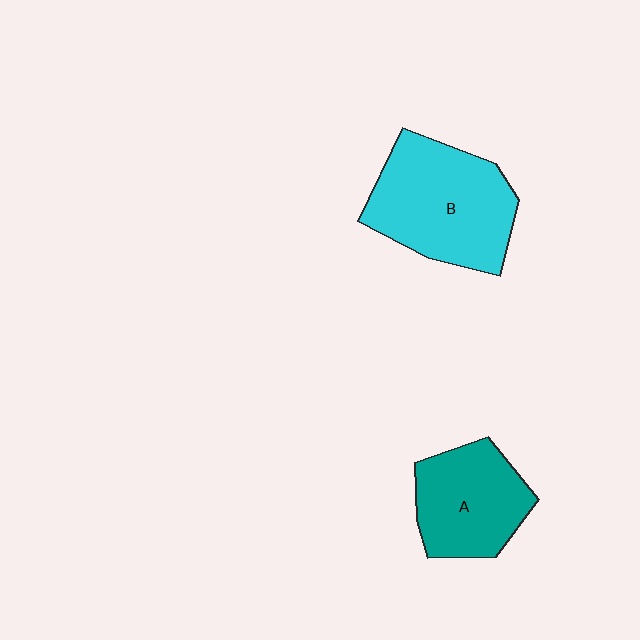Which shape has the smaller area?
Shape A (teal).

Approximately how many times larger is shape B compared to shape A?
Approximately 1.4 times.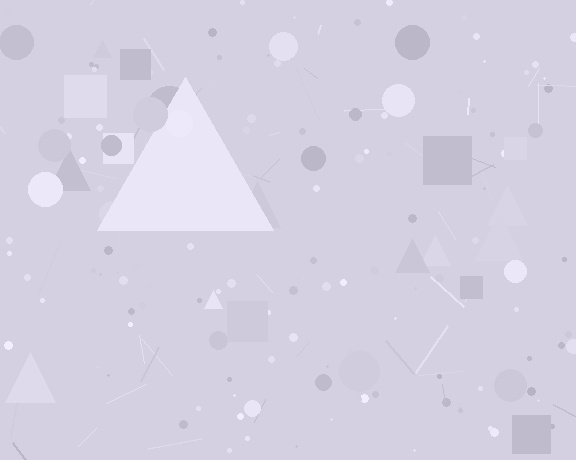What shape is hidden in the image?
A triangle is hidden in the image.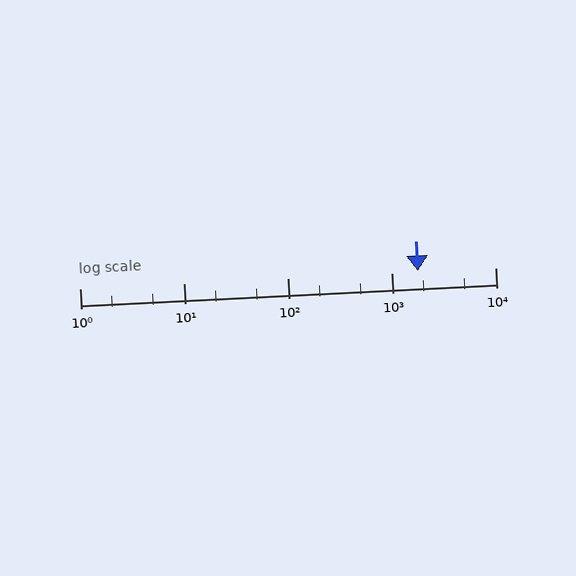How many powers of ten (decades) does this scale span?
The scale spans 4 decades, from 1 to 10000.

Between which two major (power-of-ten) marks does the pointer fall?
The pointer is between 1000 and 10000.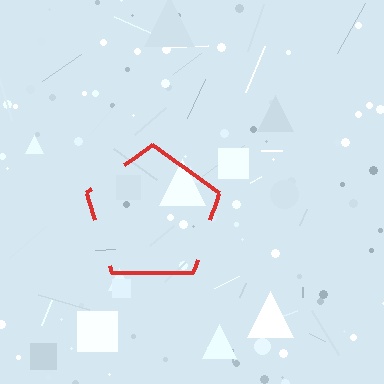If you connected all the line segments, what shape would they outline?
They would outline a pentagon.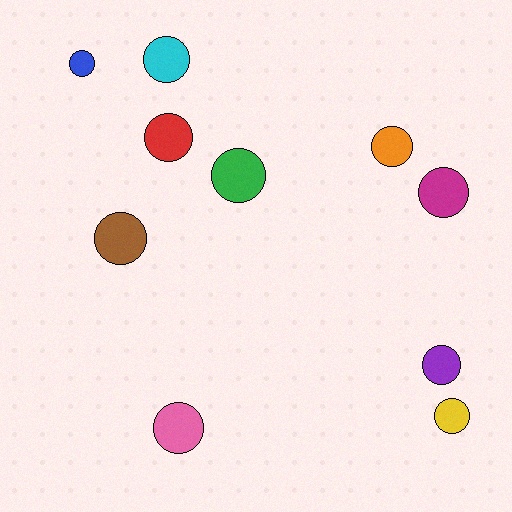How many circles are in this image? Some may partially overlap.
There are 10 circles.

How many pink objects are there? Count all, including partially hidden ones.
There is 1 pink object.